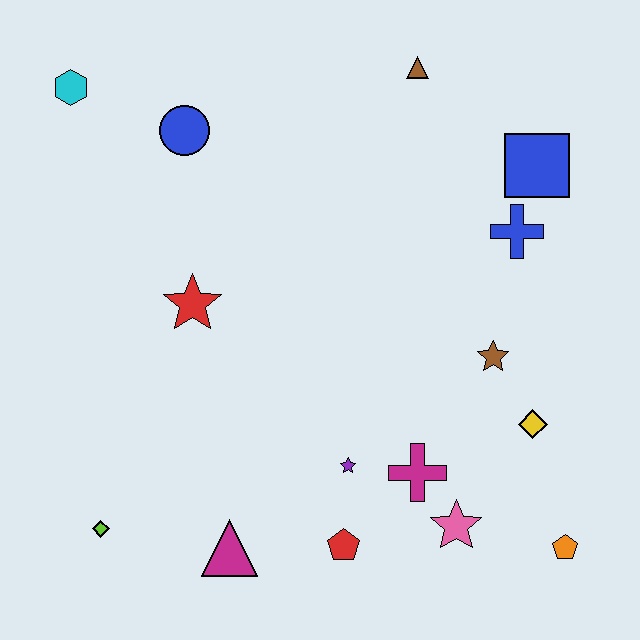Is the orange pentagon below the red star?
Yes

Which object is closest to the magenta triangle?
The red pentagon is closest to the magenta triangle.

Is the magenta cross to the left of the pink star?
Yes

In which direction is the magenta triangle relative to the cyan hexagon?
The magenta triangle is below the cyan hexagon.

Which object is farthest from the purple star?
The cyan hexagon is farthest from the purple star.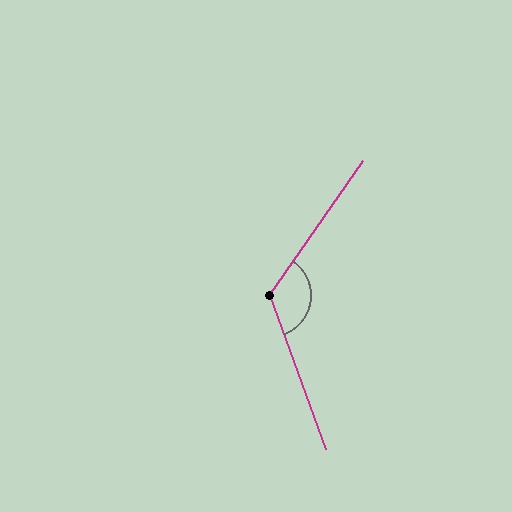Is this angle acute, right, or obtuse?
It is obtuse.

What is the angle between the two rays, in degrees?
Approximately 125 degrees.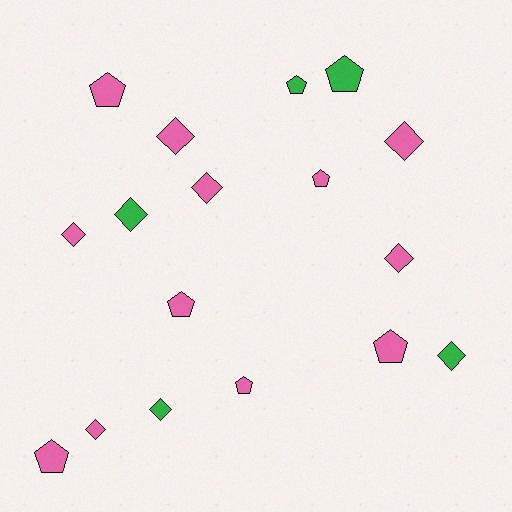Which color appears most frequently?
Pink, with 12 objects.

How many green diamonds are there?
There are 3 green diamonds.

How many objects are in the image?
There are 17 objects.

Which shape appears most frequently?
Diamond, with 9 objects.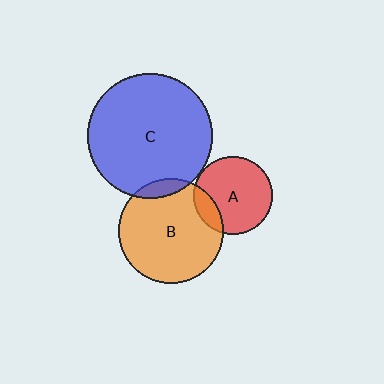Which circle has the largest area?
Circle C (blue).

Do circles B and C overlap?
Yes.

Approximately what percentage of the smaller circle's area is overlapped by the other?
Approximately 10%.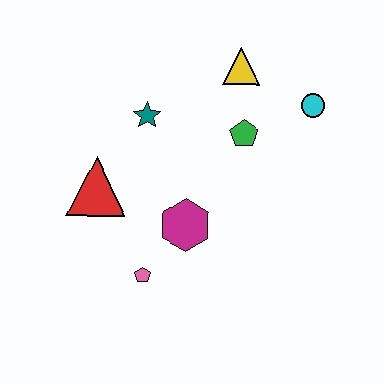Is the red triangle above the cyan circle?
No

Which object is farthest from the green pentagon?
The pink pentagon is farthest from the green pentagon.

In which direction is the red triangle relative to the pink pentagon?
The red triangle is above the pink pentagon.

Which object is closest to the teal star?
The red triangle is closest to the teal star.